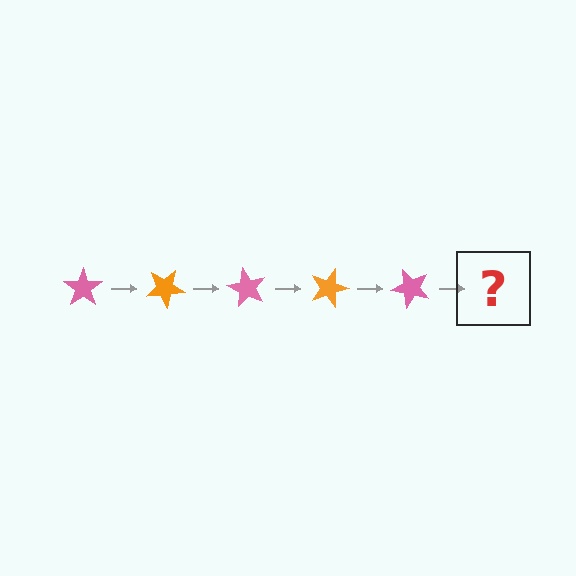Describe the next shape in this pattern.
It should be an orange star, rotated 150 degrees from the start.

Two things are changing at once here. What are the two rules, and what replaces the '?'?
The two rules are that it rotates 30 degrees each step and the color cycles through pink and orange. The '?' should be an orange star, rotated 150 degrees from the start.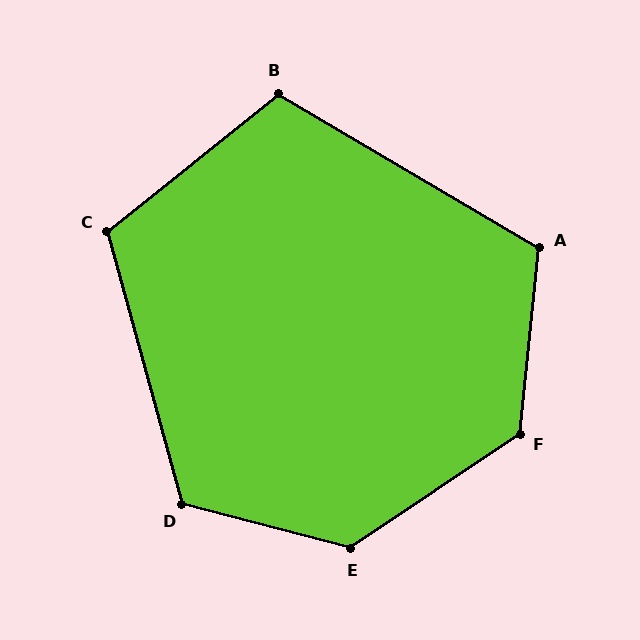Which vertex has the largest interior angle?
E, at approximately 132 degrees.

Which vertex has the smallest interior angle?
B, at approximately 110 degrees.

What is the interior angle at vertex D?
Approximately 120 degrees (obtuse).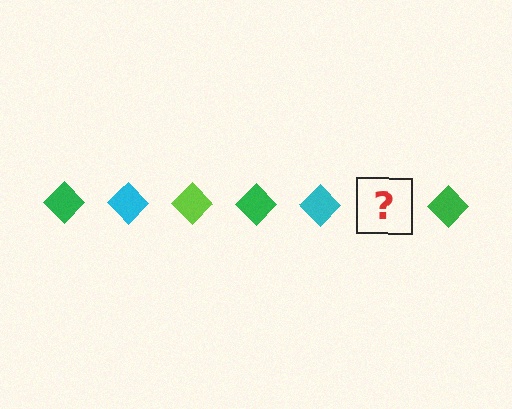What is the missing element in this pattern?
The missing element is a lime diamond.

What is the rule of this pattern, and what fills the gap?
The rule is that the pattern cycles through green, cyan, lime diamonds. The gap should be filled with a lime diamond.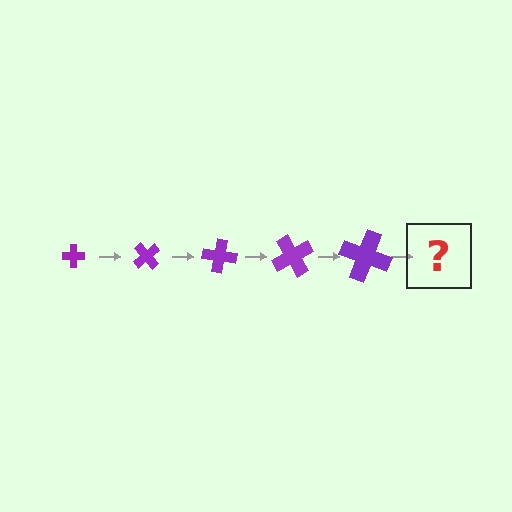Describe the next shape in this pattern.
It should be a cross, larger than the previous one and rotated 250 degrees from the start.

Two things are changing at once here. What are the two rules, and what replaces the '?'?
The two rules are that the cross grows larger each step and it rotates 50 degrees each step. The '?' should be a cross, larger than the previous one and rotated 250 degrees from the start.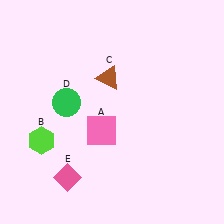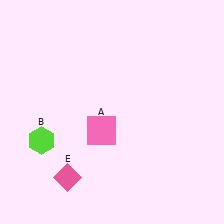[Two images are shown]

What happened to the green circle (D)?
The green circle (D) was removed in Image 2. It was in the top-left area of Image 1.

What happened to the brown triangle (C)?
The brown triangle (C) was removed in Image 2. It was in the top-left area of Image 1.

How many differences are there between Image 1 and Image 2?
There are 2 differences between the two images.